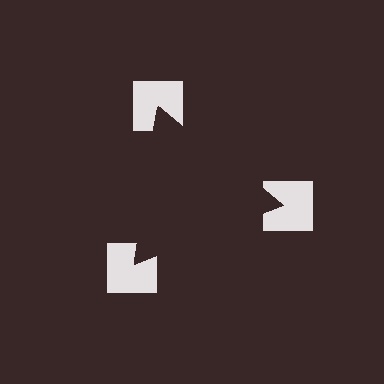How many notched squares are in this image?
There are 3 — one at each vertex of the illusory triangle.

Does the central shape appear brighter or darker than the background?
It typically appears slightly darker than the background, even though no actual brightness change is drawn.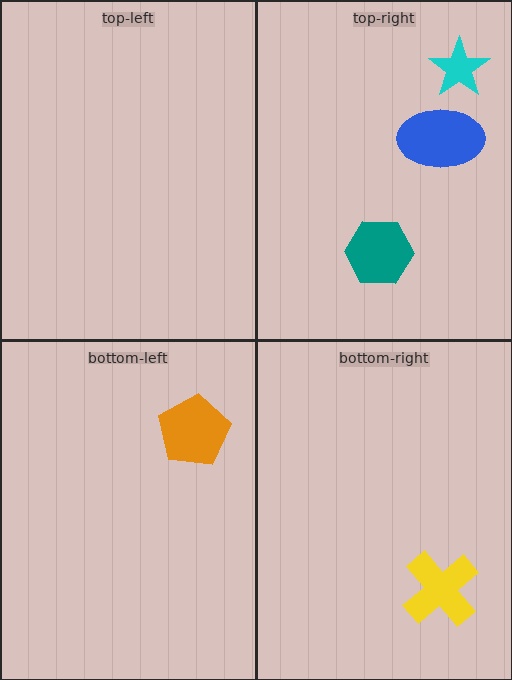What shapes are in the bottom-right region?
The yellow cross.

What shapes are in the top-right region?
The teal hexagon, the blue ellipse, the cyan star.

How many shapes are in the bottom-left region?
1.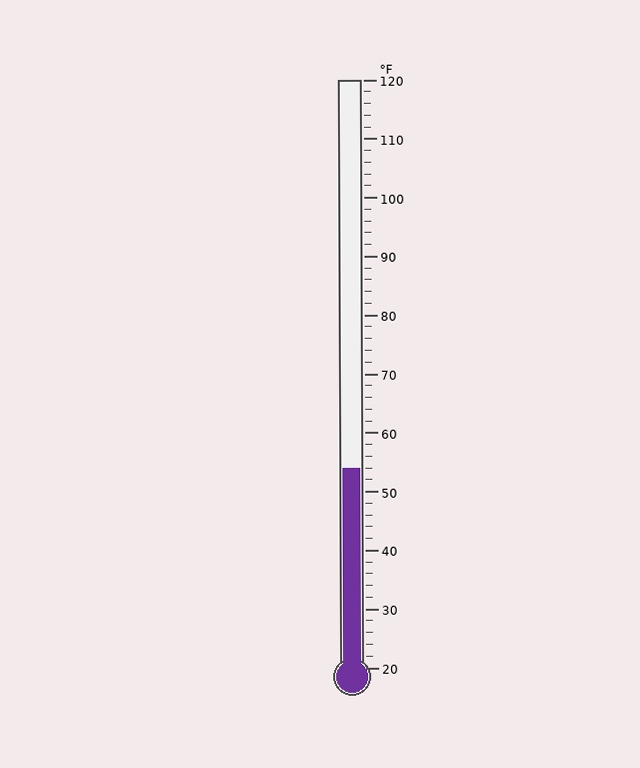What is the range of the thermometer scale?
The thermometer scale ranges from 20°F to 120°F.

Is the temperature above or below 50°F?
The temperature is above 50°F.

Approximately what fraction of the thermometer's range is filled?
The thermometer is filled to approximately 35% of its range.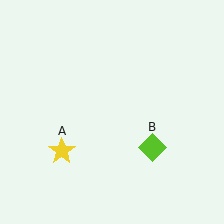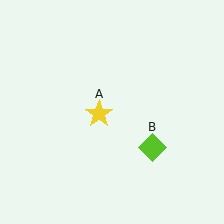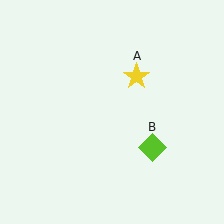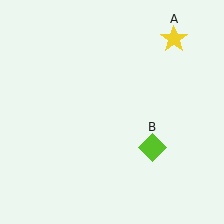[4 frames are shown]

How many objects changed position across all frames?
1 object changed position: yellow star (object A).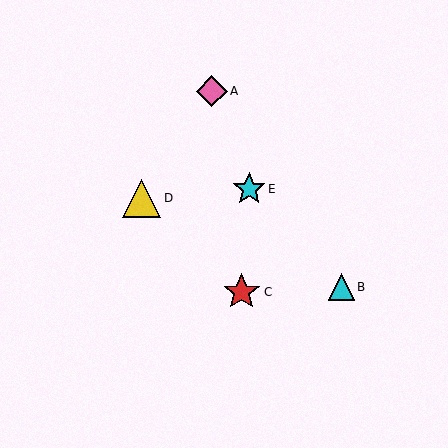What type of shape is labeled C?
Shape C is a red star.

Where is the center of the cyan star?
The center of the cyan star is at (249, 189).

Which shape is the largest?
The yellow triangle (labeled D) is the largest.